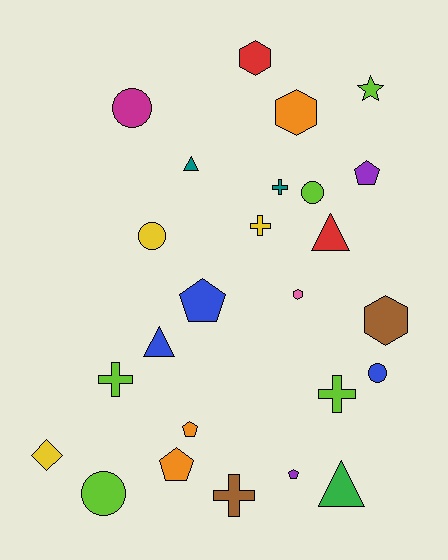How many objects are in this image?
There are 25 objects.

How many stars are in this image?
There is 1 star.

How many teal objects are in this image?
There are 2 teal objects.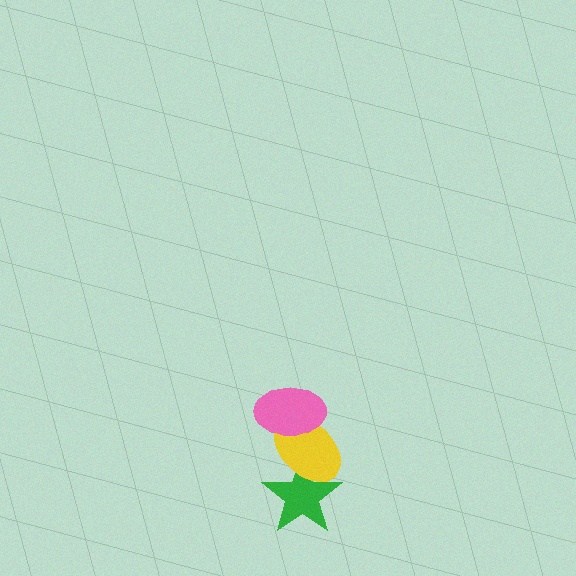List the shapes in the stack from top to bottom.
From top to bottom: the pink ellipse, the yellow ellipse, the green star.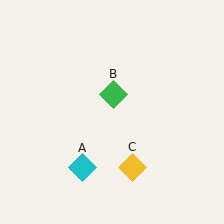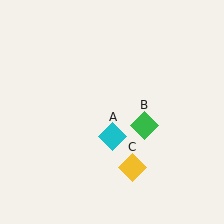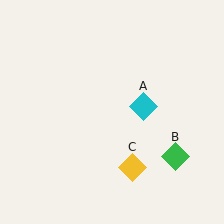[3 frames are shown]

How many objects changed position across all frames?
2 objects changed position: cyan diamond (object A), green diamond (object B).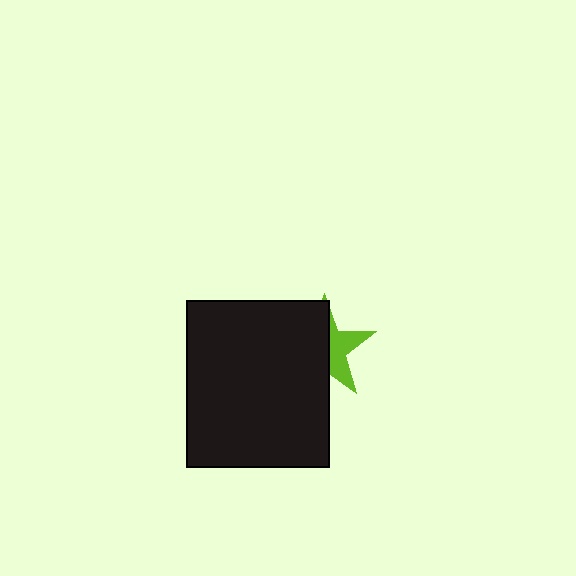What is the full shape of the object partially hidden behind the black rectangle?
The partially hidden object is a lime star.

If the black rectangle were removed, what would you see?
You would see the complete lime star.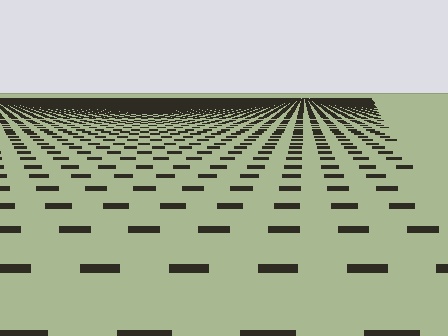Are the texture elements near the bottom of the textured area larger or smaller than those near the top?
Larger. Near the bottom, elements are closer to the viewer and appear at a bigger on-screen size.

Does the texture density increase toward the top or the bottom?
Density increases toward the top.